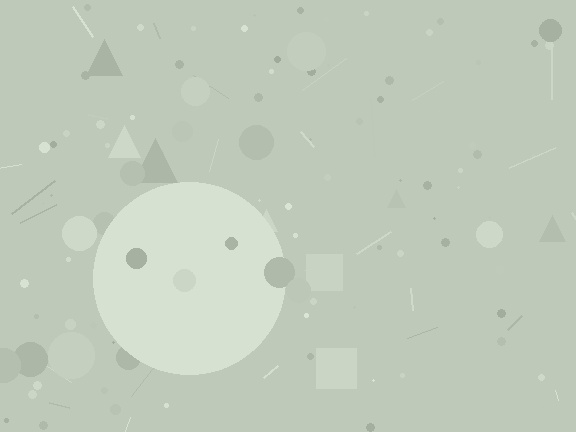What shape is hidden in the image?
A circle is hidden in the image.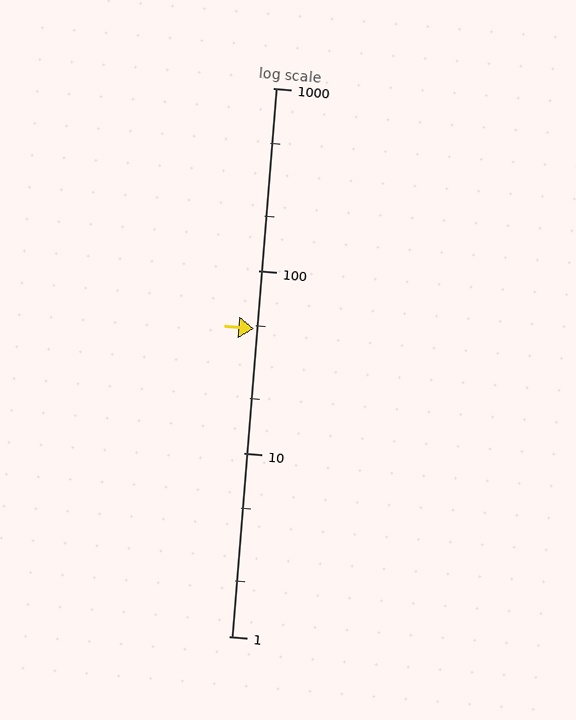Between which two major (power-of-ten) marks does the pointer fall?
The pointer is between 10 and 100.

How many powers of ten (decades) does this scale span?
The scale spans 3 decades, from 1 to 1000.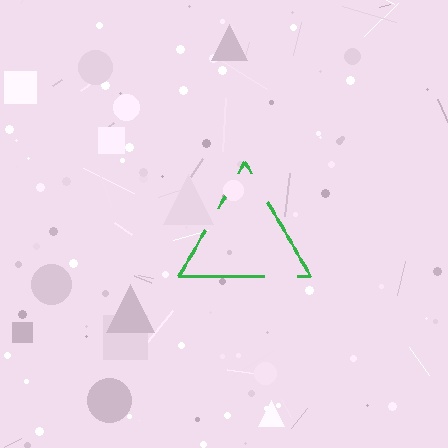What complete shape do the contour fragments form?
The contour fragments form a triangle.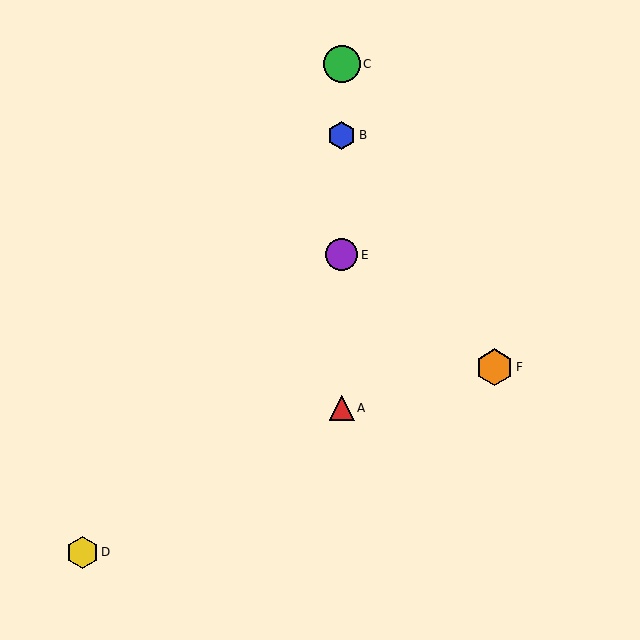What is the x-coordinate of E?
Object E is at x≈342.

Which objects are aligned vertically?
Objects A, B, C, E are aligned vertically.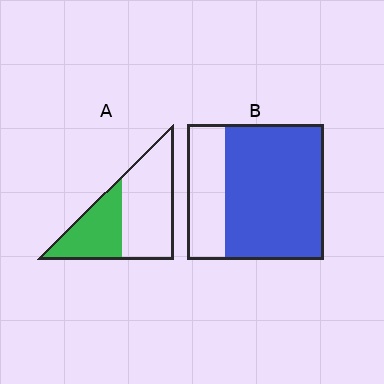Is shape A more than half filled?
No.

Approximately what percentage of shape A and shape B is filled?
A is approximately 40% and B is approximately 70%.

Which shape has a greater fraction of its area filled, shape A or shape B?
Shape B.